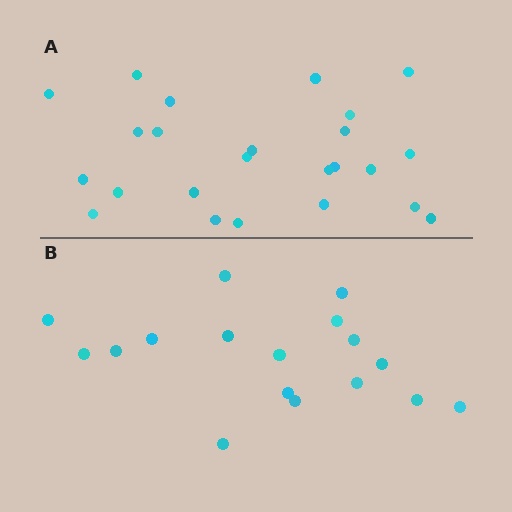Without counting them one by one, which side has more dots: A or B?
Region A (the top region) has more dots.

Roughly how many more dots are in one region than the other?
Region A has roughly 8 or so more dots than region B.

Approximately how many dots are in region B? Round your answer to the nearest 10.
About 20 dots. (The exact count is 17, which rounds to 20.)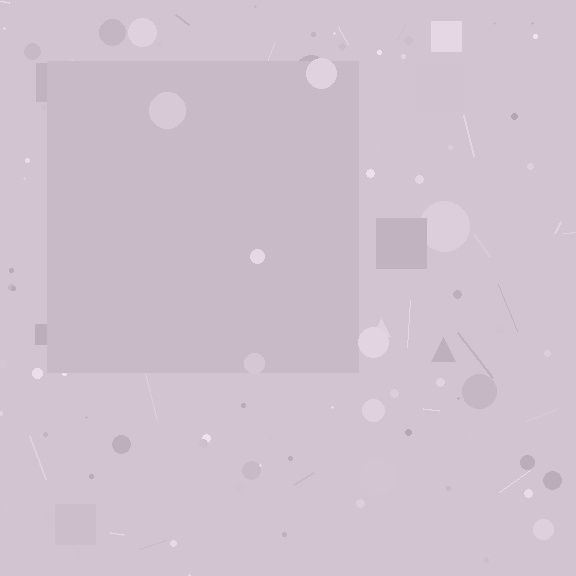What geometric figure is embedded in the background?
A square is embedded in the background.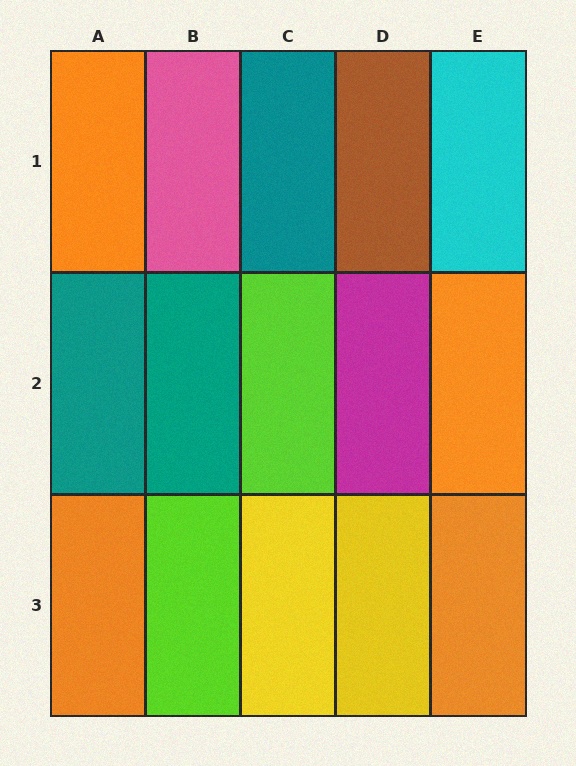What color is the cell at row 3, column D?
Yellow.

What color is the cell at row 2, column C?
Lime.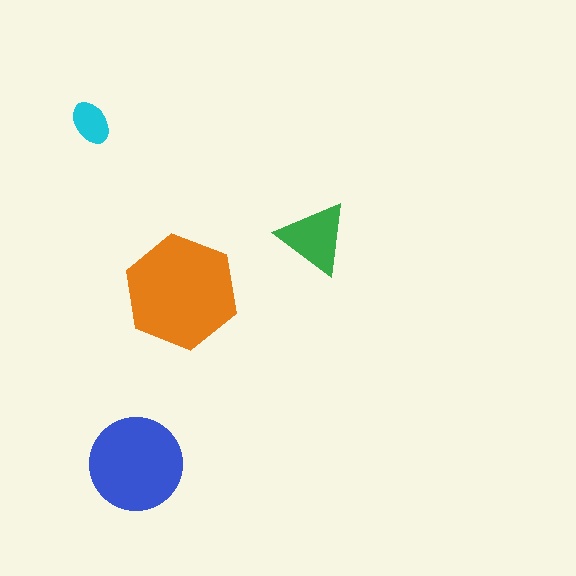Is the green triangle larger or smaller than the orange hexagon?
Smaller.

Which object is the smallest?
The cyan ellipse.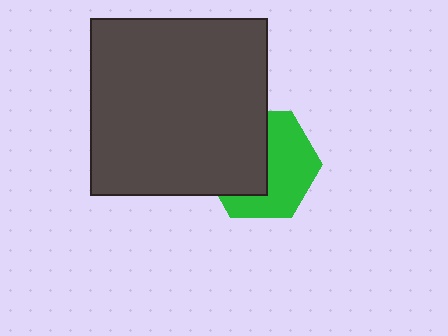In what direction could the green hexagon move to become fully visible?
The green hexagon could move right. That would shift it out from behind the dark gray square entirely.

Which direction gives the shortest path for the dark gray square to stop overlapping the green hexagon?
Moving left gives the shortest separation.